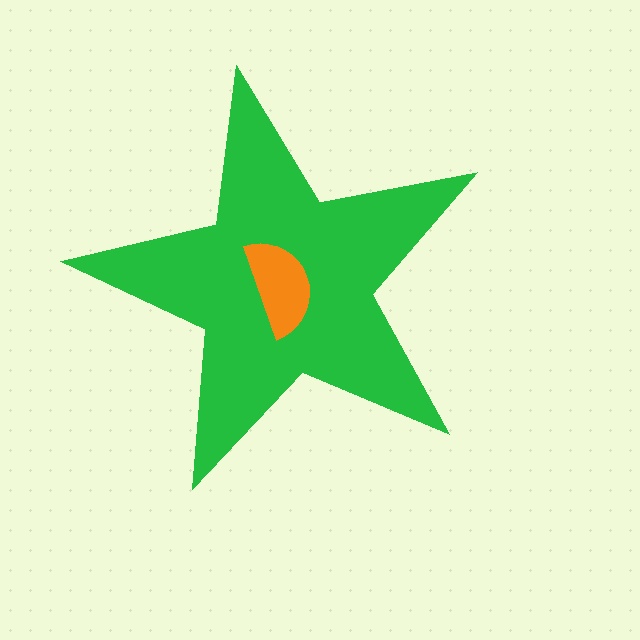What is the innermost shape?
The orange semicircle.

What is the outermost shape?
The green star.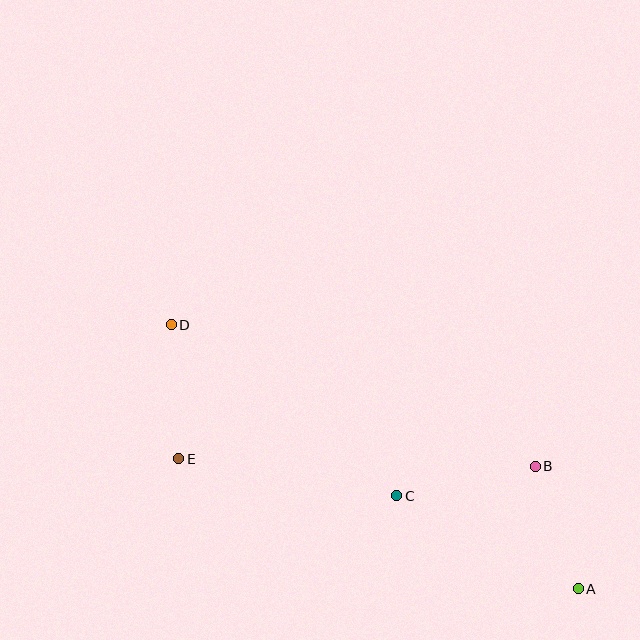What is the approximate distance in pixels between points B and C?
The distance between B and C is approximately 141 pixels.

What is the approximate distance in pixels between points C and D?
The distance between C and D is approximately 283 pixels.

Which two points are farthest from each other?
Points A and D are farthest from each other.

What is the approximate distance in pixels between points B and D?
The distance between B and D is approximately 390 pixels.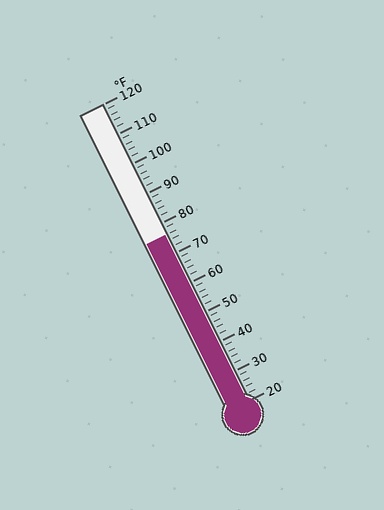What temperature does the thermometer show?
The thermometer shows approximately 76°F.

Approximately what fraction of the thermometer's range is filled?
The thermometer is filled to approximately 55% of its range.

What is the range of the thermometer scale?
The thermometer scale ranges from 20°F to 120°F.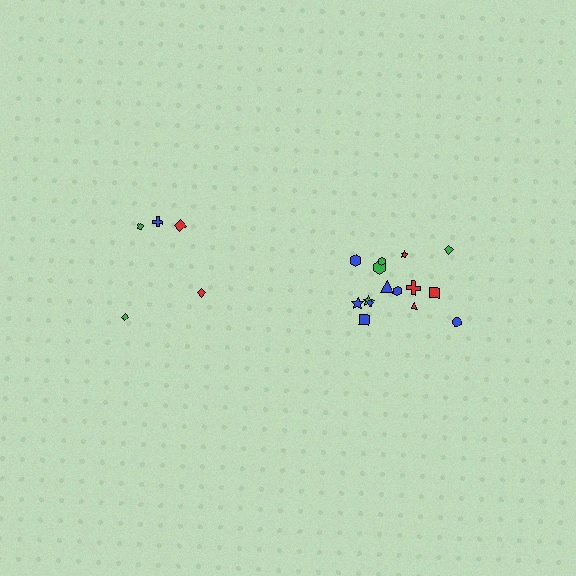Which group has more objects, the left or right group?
The right group.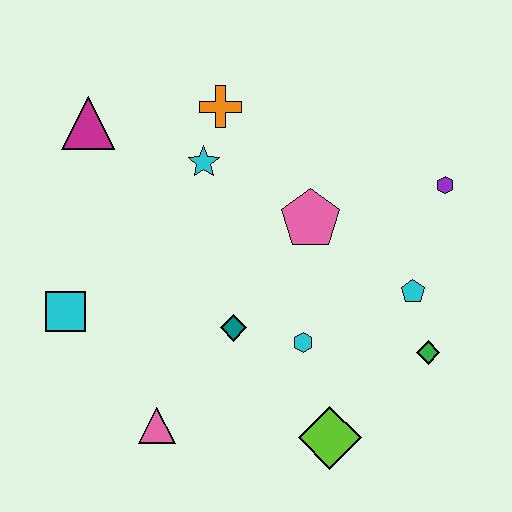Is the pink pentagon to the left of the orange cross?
No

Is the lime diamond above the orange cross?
No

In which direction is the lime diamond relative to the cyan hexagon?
The lime diamond is below the cyan hexagon.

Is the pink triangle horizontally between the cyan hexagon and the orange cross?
No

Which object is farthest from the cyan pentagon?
The magenta triangle is farthest from the cyan pentagon.